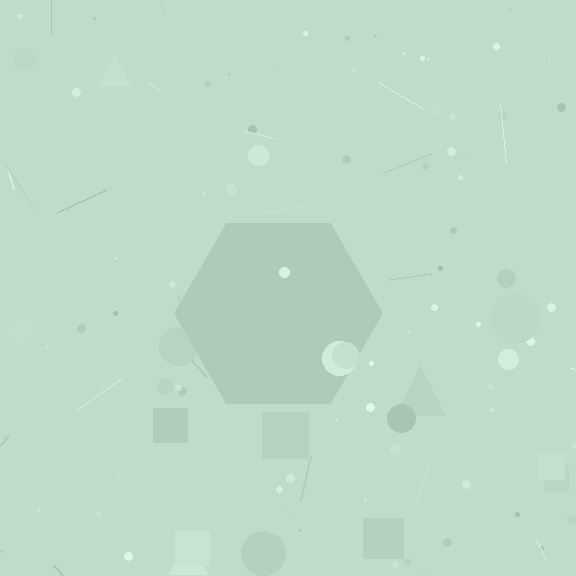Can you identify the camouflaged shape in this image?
The camouflaged shape is a hexagon.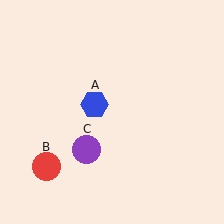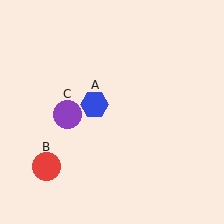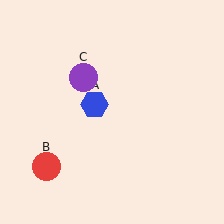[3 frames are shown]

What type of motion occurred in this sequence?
The purple circle (object C) rotated clockwise around the center of the scene.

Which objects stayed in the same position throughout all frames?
Blue hexagon (object A) and red circle (object B) remained stationary.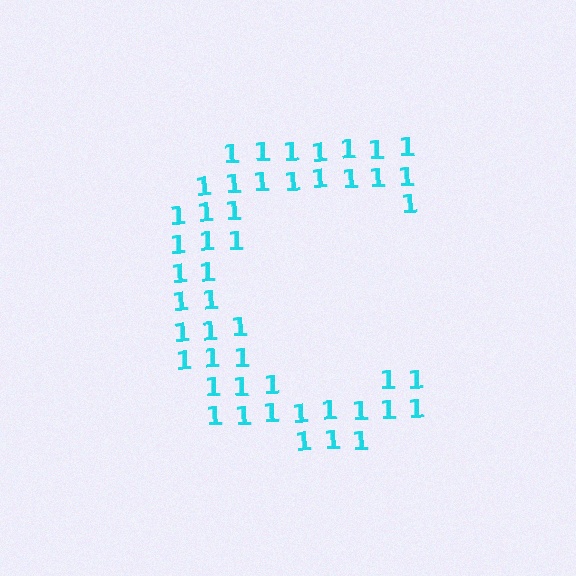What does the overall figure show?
The overall figure shows the letter C.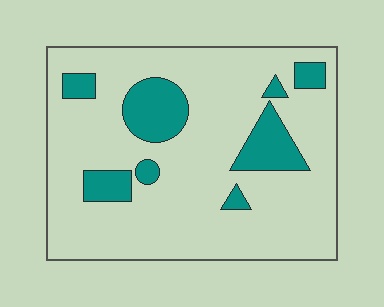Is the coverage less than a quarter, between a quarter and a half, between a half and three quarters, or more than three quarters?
Less than a quarter.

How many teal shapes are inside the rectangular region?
8.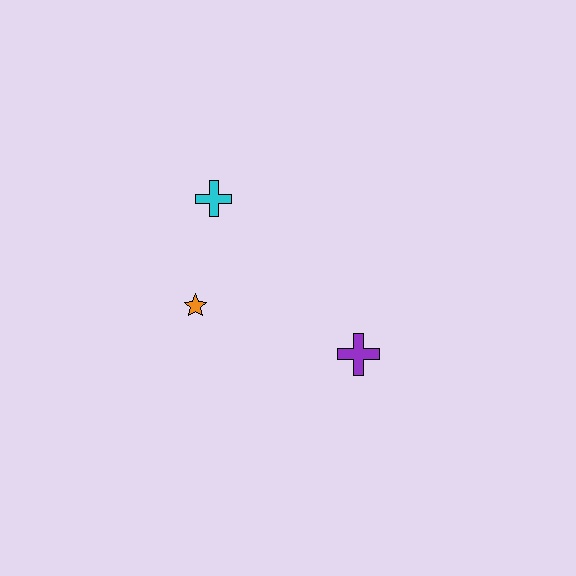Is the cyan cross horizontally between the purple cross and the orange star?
Yes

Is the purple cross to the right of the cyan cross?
Yes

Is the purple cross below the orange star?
Yes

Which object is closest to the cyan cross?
The orange star is closest to the cyan cross.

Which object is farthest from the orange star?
The purple cross is farthest from the orange star.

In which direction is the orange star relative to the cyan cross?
The orange star is below the cyan cross.